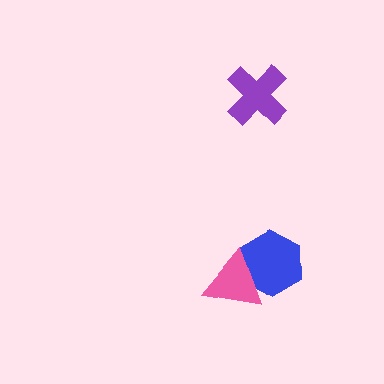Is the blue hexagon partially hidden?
Yes, it is partially covered by another shape.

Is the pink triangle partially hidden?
No, no other shape covers it.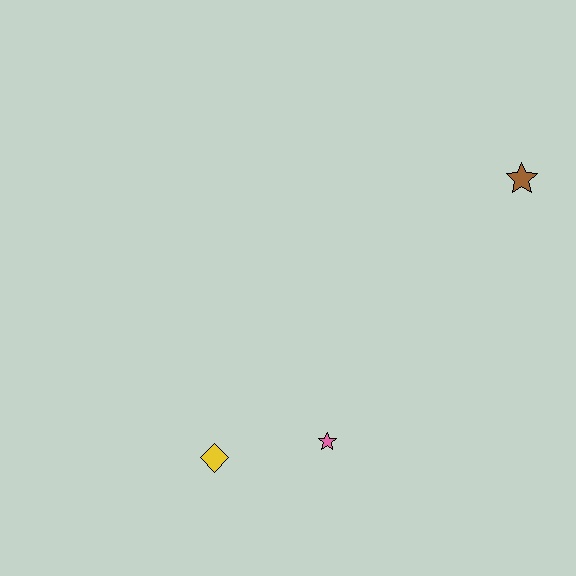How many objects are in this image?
There are 3 objects.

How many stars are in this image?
There are 2 stars.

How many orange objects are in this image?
There are no orange objects.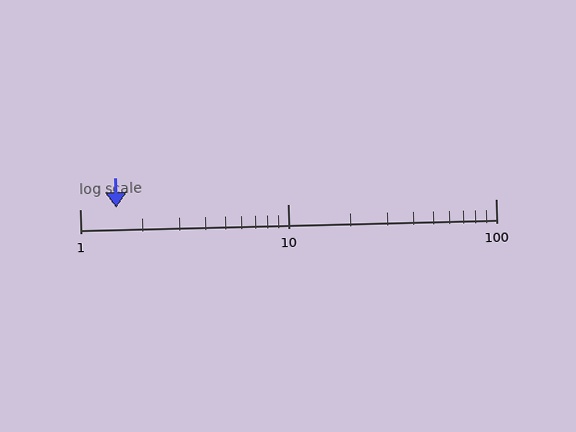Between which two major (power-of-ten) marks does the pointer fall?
The pointer is between 1 and 10.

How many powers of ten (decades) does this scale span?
The scale spans 2 decades, from 1 to 100.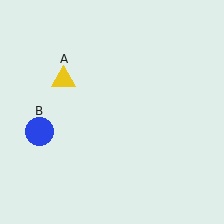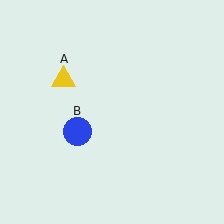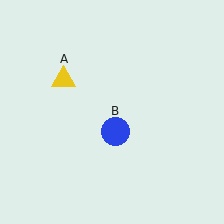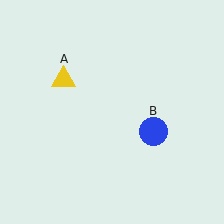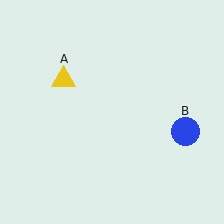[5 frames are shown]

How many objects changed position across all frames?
1 object changed position: blue circle (object B).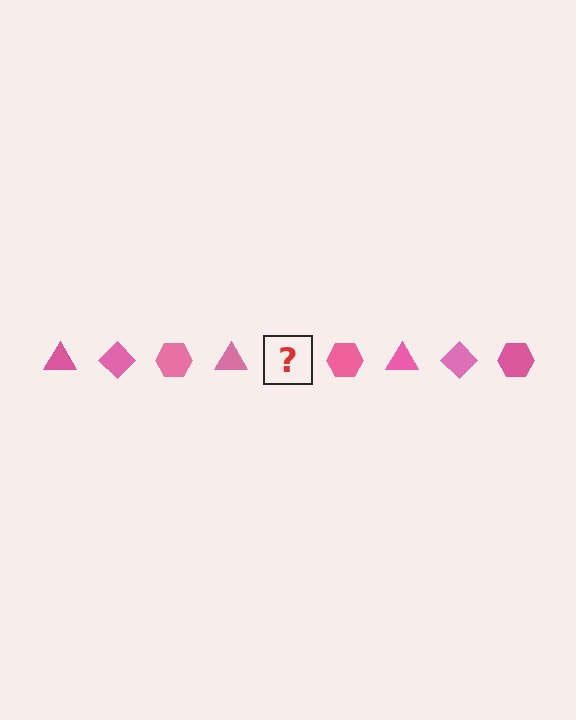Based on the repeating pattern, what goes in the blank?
The blank should be a pink diamond.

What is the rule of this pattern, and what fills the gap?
The rule is that the pattern cycles through triangle, diamond, hexagon shapes in pink. The gap should be filled with a pink diamond.